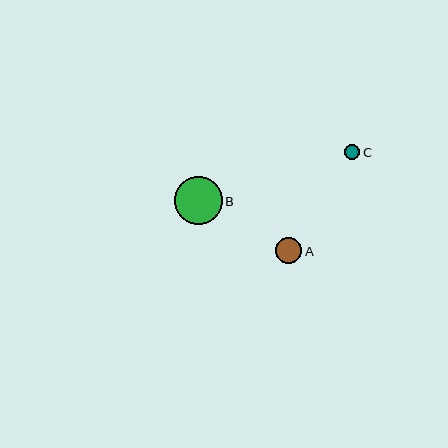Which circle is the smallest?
Circle C is the smallest with a size of approximately 15 pixels.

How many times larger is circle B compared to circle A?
Circle B is approximately 1.8 times the size of circle A.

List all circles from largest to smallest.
From largest to smallest: B, A, C.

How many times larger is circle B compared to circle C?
Circle B is approximately 3.1 times the size of circle C.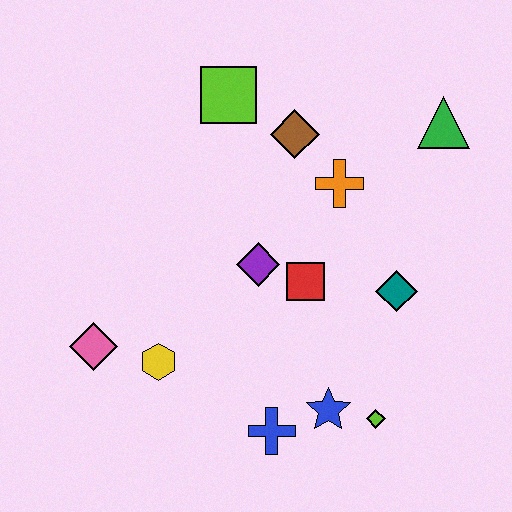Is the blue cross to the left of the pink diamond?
No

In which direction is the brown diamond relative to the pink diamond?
The brown diamond is above the pink diamond.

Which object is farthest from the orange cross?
The pink diamond is farthest from the orange cross.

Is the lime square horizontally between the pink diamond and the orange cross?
Yes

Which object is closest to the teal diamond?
The red square is closest to the teal diamond.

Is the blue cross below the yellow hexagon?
Yes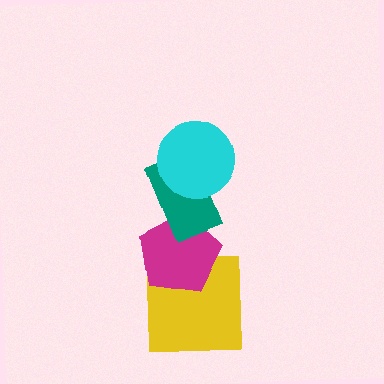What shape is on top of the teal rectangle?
The cyan circle is on top of the teal rectangle.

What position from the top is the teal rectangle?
The teal rectangle is 2nd from the top.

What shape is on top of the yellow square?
The magenta pentagon is on top of the yellow square.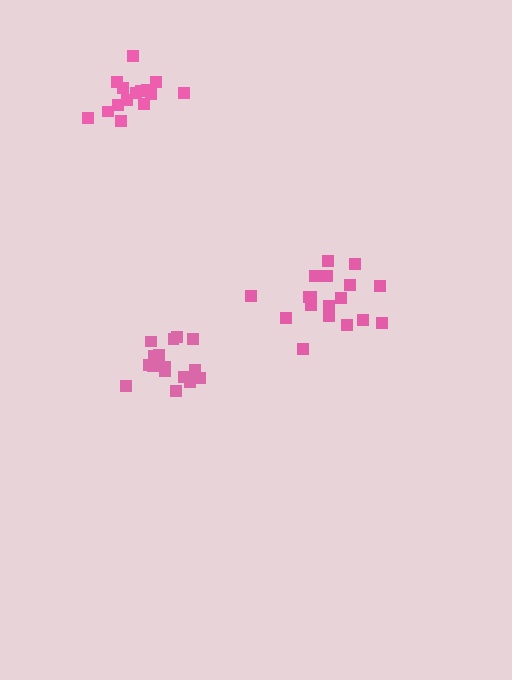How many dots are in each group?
Group 1: 18 dots, Group 2: 16 dots, Group 3: 15 dots (49 total).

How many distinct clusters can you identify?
There are 3 distinct clusters.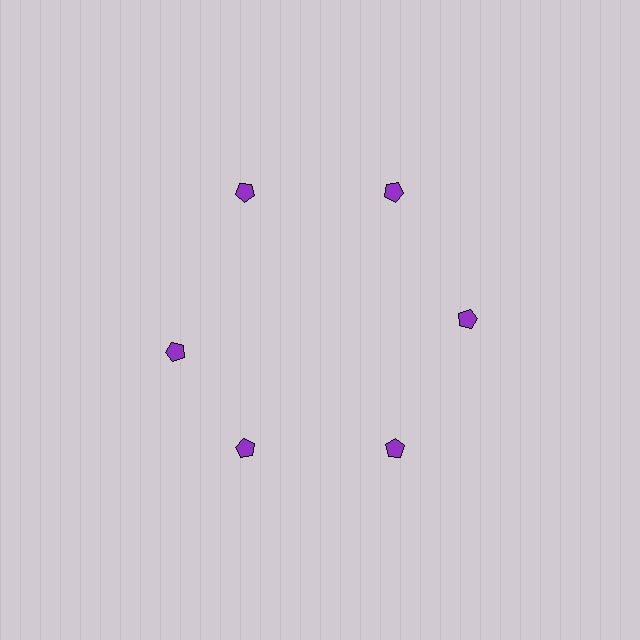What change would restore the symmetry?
The symmetry would be restored by rotating it back into even spacing with its neighbors so that all 6 pentagons sit at equal angles and equal distance from the center.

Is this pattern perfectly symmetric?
No. The 6 purple pentagons are arranged in a ring, but one element near the 9 o'clock position is rotated out of alignment along the ring, breaking the 6-fold rotational symmetry.